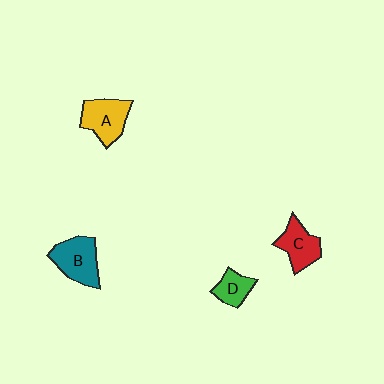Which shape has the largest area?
Shape B (teal).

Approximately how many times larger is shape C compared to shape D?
Approximately 1.4 times.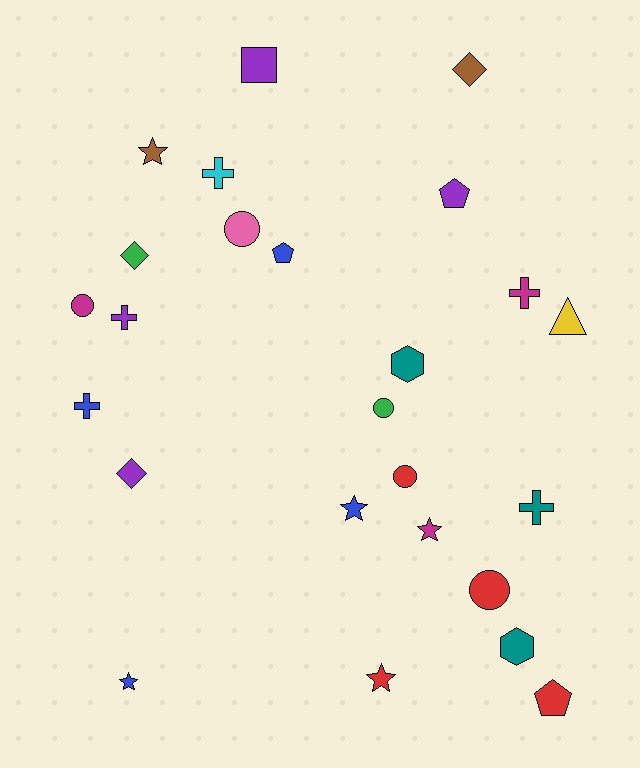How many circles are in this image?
There are 5 circles.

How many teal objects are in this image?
There are 3 teal objects.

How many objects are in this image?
There are 25 objects.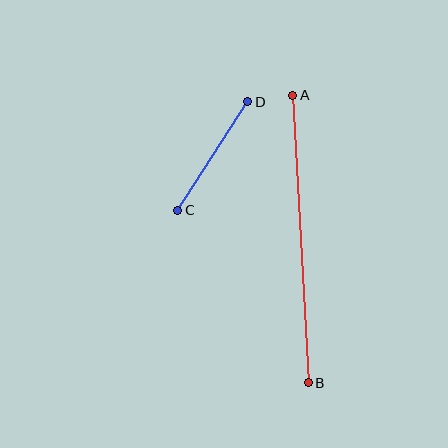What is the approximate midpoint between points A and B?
The midpoint is at approximately (301, 239) pixels.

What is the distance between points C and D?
The distance is approximately 129 pixels.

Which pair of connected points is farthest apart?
Points A and B are farthest apart.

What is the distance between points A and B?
The distance is approximately 288 pixels.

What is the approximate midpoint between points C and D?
The midpoint is at approximately (213, 156) pixels.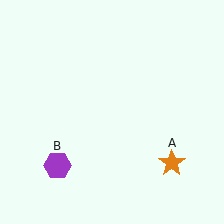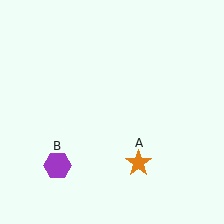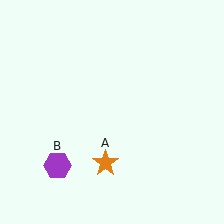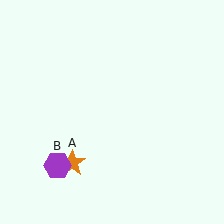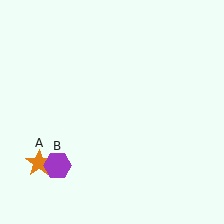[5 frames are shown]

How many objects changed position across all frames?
1 object changed position: orange star (object A).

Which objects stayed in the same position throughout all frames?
Purple hexagon (object B) remained stationary.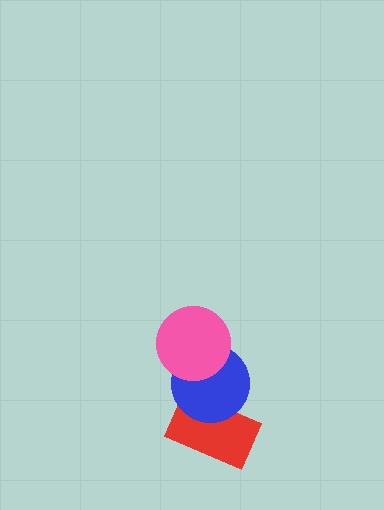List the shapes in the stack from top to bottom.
From top to bottom: the pink circle, the blue circle, the red rectangle.